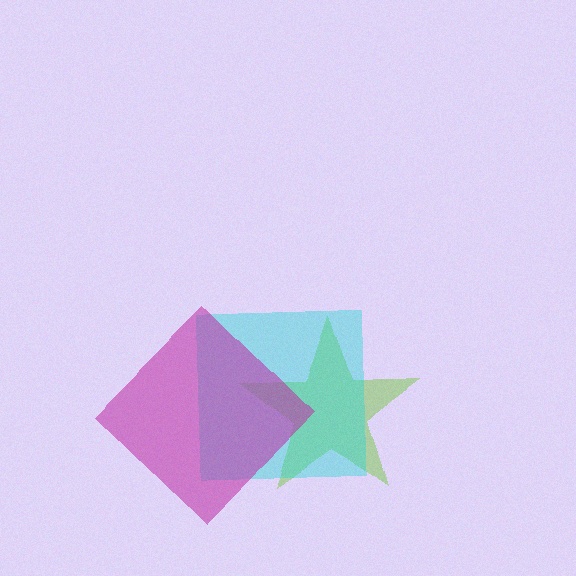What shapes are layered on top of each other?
The layered shapes are: a lime star, a cyan square, a magenta diamond.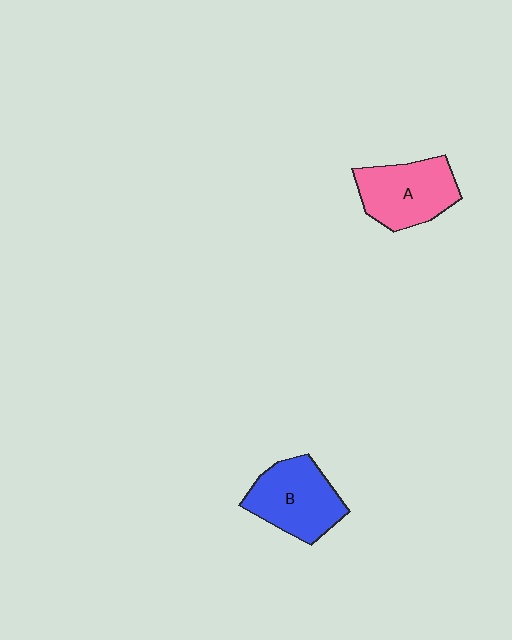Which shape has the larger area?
Shape B (blue).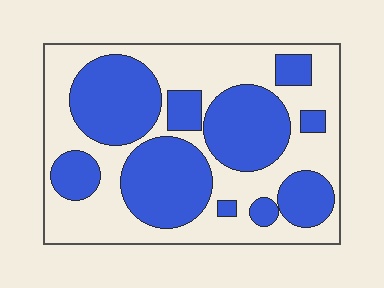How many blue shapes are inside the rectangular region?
10.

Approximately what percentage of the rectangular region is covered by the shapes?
Approximately 45%.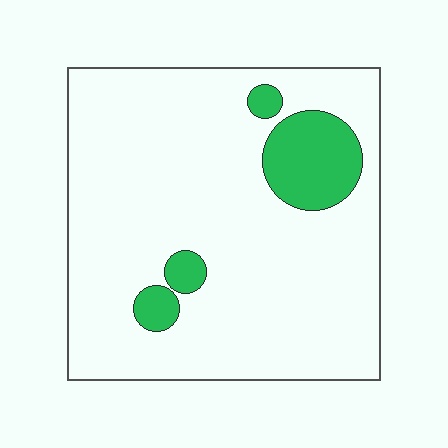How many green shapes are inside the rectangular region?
4.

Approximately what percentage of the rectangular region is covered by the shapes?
Approximately 10%.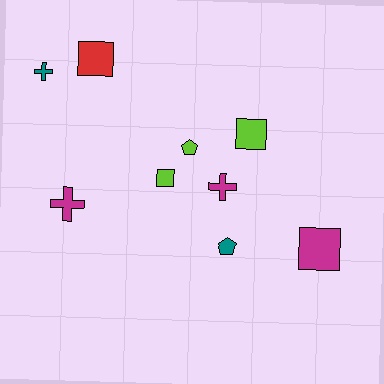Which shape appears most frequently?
Square, with 4 objects.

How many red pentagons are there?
There are no red pentagons.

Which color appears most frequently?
Magenta, with 3 objects.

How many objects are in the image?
There are 9 objects.